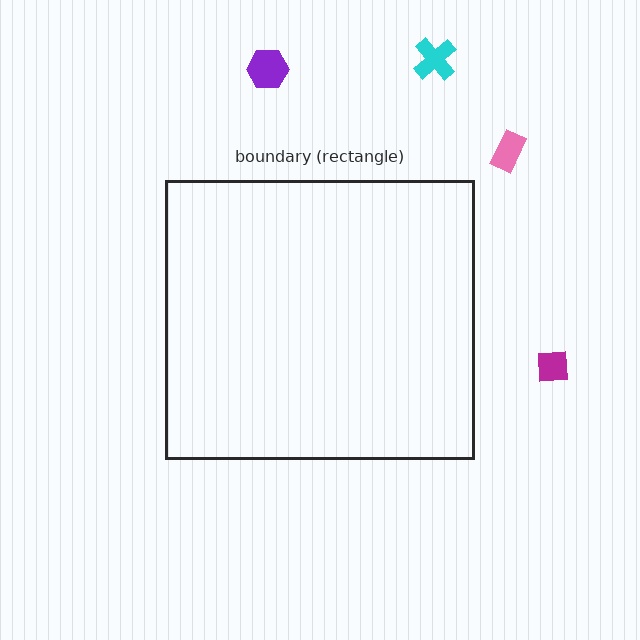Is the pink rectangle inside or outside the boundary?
Outside.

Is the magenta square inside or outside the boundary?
Outside.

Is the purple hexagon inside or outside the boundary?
Outside.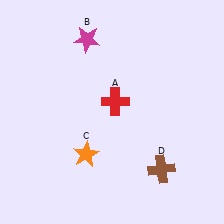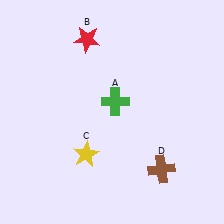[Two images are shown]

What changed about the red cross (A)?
In Image 1, A is red. In Image 2, it changed to green.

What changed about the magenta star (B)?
In Image 1, B is magenta. In Image 2, it changed to red.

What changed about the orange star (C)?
In Image 1, C is orange. In Image 2, it changed to yellow.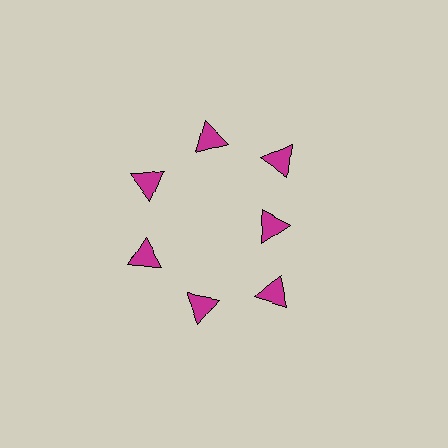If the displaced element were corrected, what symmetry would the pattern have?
It would have 7-fold rotational symmetry — the pattern would map onto itself every 51 degrees.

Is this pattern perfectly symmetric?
No. The 7 magenta triangles are arranged in a ring, but one element near the 3 o'clock position is pulled inward toward the center, breaking the 7-fold rotational symmetry.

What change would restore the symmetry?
The symmetry would be restored by moving it outward, back onto the ring so that all 7 triangles sit at equal angles and equal distance from the center.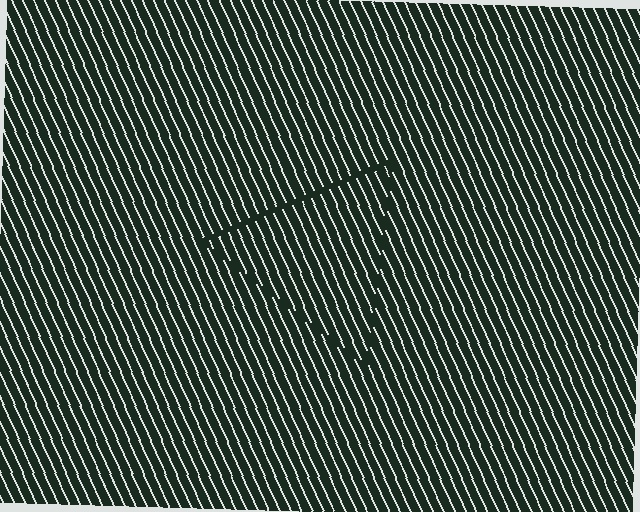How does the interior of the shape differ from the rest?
The interior of the shape contains the same grating, shifted by half a period — the contour is defined by the phase discontinuity where line-ends from the inner and outer gratings abut.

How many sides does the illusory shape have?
3 sides — the line-ends trace a triangle.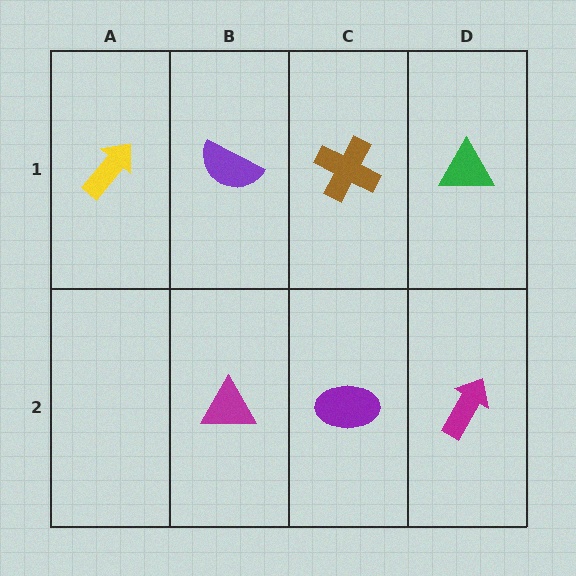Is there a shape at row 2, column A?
No, that cell is empty.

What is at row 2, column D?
A magenta arrow.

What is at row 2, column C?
A purple ellipse.